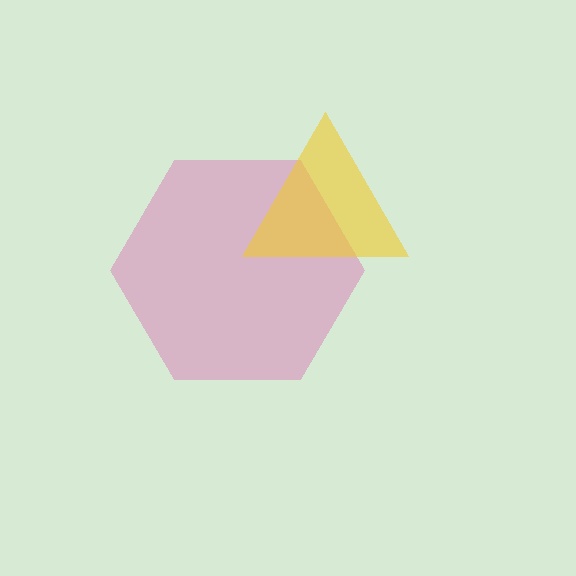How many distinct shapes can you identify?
There are 2 distinct shapes: a pink hexagon, a yellow triangle.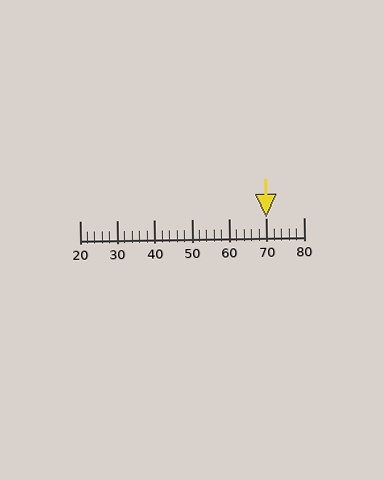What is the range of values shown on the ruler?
The ruler shows values from 20 to 80.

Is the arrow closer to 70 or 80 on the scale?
The arrow is closer to 70.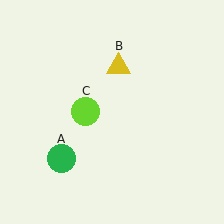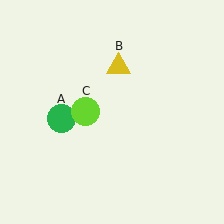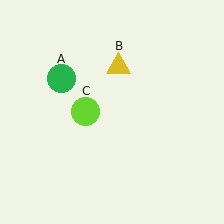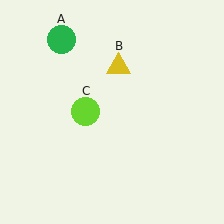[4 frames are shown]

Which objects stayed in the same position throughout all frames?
Yellow triangle (object B) and lime circle (object C) remained stationary.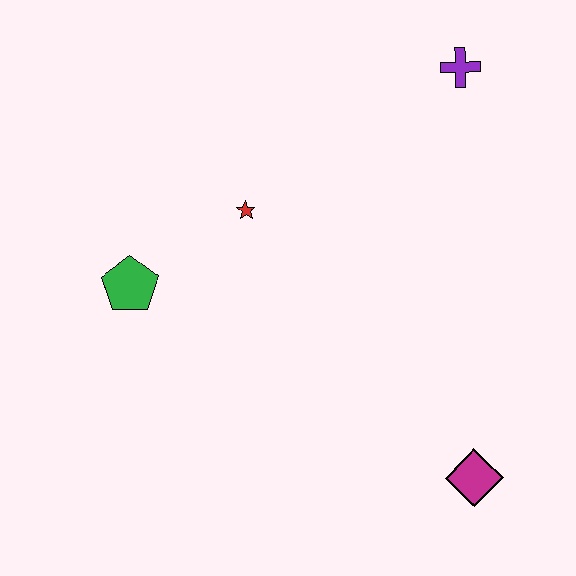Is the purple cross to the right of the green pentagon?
Yes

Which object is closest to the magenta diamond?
The red star is closest to the magenta diamond.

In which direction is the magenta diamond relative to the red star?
The magenta diamond is below the red star.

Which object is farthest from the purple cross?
The magenta diamond is farthest from the purple cross.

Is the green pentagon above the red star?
No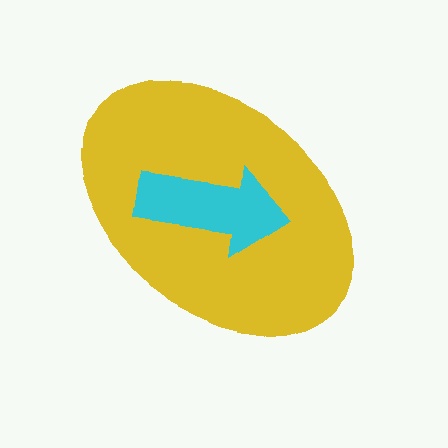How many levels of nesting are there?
2.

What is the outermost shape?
The yellow ellipse.